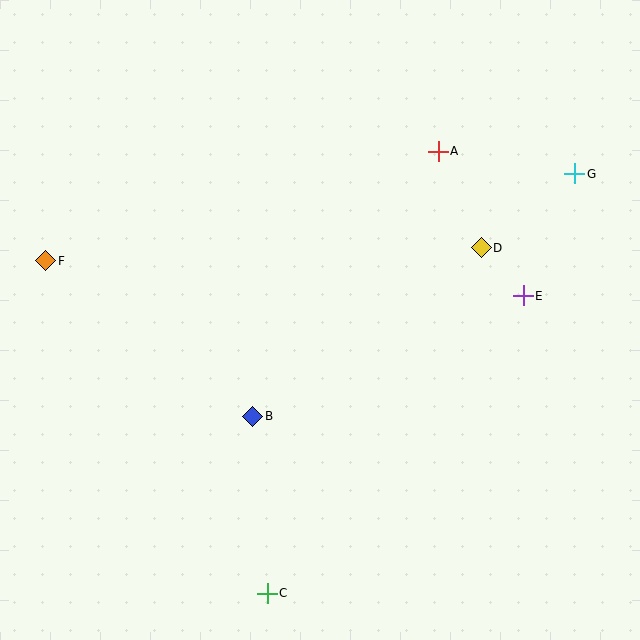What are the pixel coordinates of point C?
Point C is at (267, 593).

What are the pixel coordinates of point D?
Point D is at (481, 248).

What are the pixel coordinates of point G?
Point G is at (575, 174).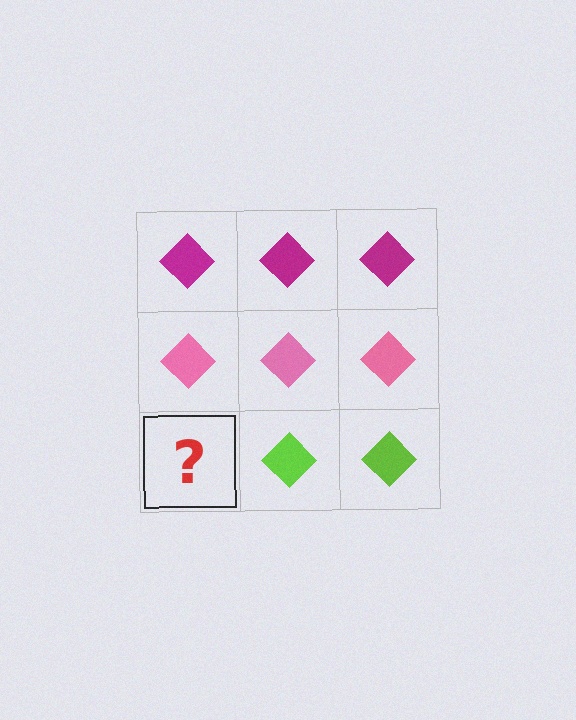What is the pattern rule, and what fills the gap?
The rule is that each row has a consistent color. The gap should be filled with a lime diamond.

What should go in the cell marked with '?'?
The missing cell should contain a lime diamond.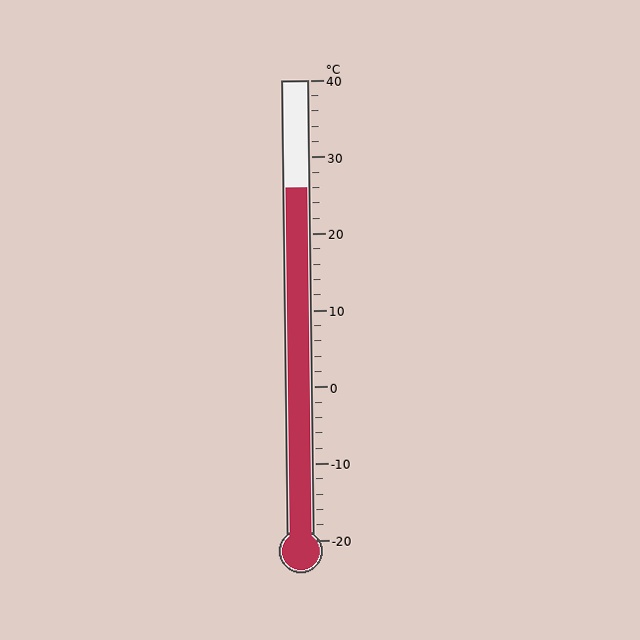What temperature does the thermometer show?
The thermometer shows approximately 26°C.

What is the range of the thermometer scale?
The thermometer scale ranges from -20°C to 40°C.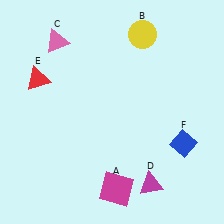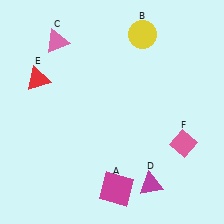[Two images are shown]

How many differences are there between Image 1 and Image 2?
There is 1 difference between the two images.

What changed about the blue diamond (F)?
In Image 1, F is blue. In Image 2, it changed to pink.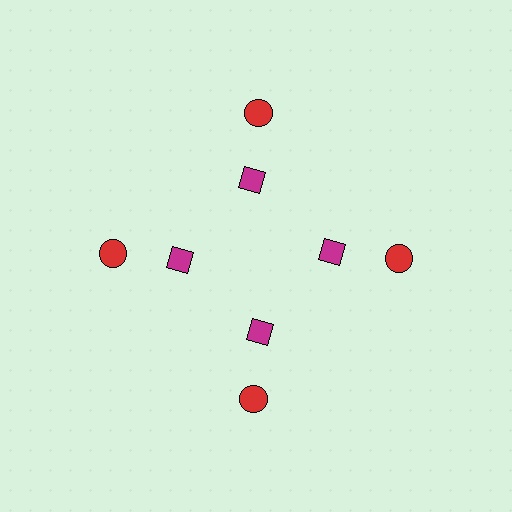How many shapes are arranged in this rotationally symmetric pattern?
There are 8 shapes, arranged in 4 groups of 2.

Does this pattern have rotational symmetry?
Yes, this pattern has 4-fold rotational symmetry. It looks the same after rotating 90 degrees around the center.